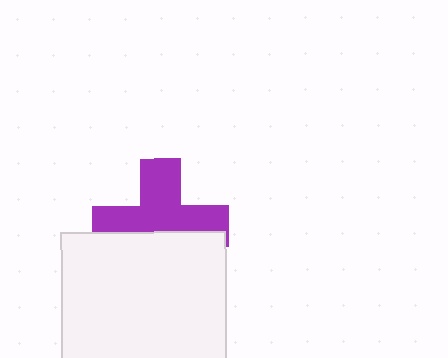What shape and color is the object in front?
The object in front is a white square.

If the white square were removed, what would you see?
You would see the complete purple cross.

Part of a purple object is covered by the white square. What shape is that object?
It is a cross.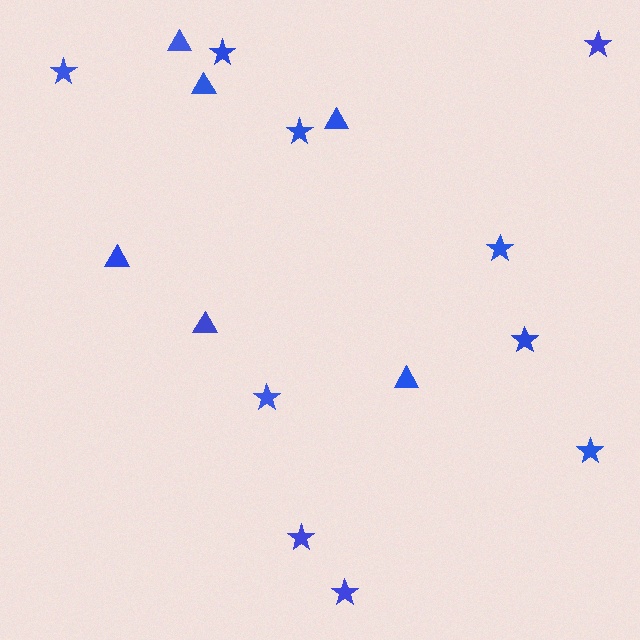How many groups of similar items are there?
There are 2 groups: one group of triangles (6) and one group of stars (10).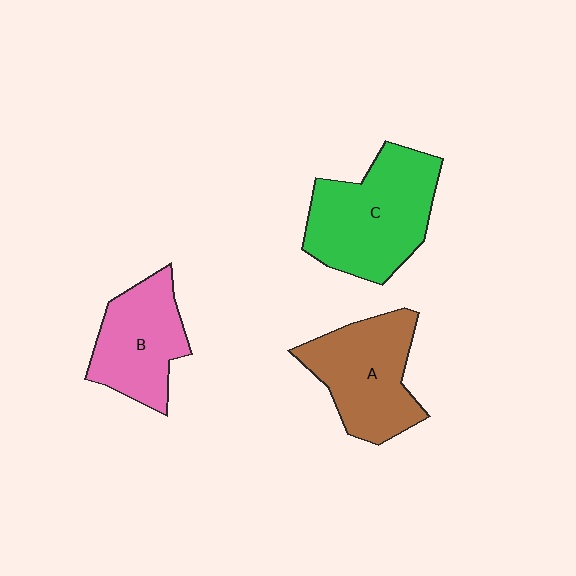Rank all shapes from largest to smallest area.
From largest to smallest: C (green), A (brown), B (pink).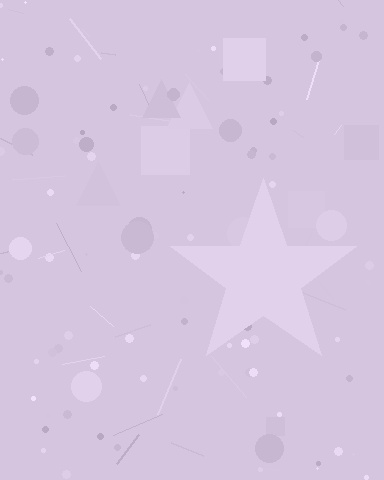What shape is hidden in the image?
A star is hidden in the image.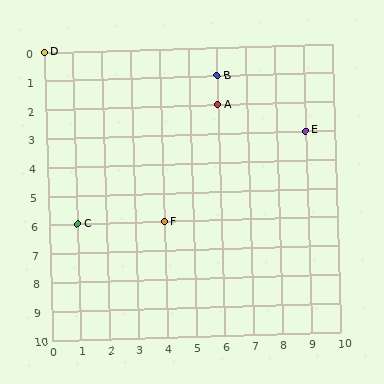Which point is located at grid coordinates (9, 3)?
Point E is at (9, 3).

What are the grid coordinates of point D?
Point D is at grid coordinates (0, 0).